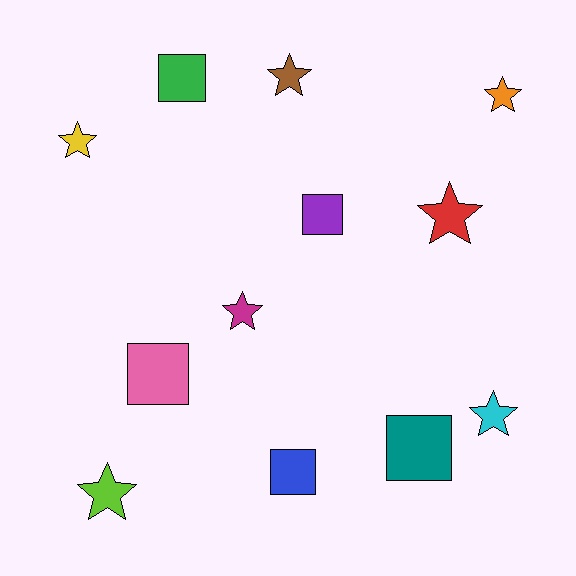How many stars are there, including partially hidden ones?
There are 7 stars.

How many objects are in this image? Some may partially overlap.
There are 12 objects.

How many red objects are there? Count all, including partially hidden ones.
There is 1 red object.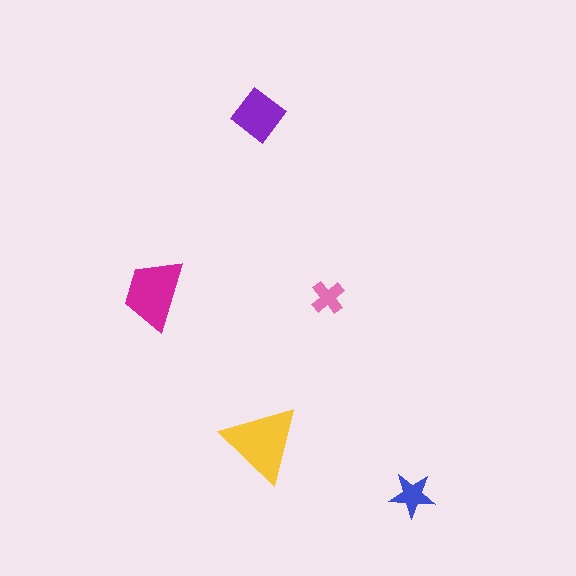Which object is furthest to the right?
The blue star is rightmost.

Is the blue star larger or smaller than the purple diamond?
Smaller.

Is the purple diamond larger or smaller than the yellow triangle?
Smaller.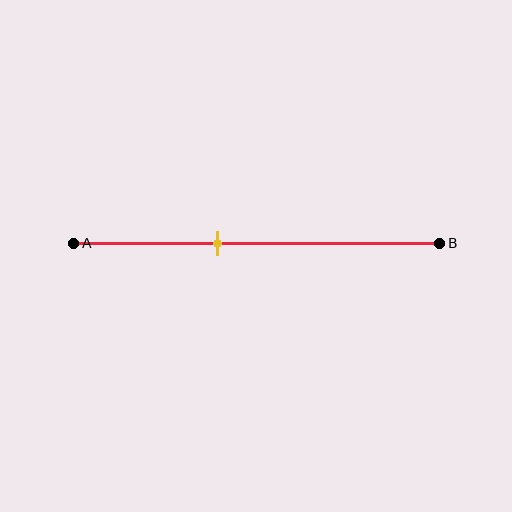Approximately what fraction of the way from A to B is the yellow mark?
The yellow mark is approximately 40% of the way from A to B.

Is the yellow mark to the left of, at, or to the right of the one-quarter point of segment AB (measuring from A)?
The yellow mark is to the right of the one-quarter point of segment AB.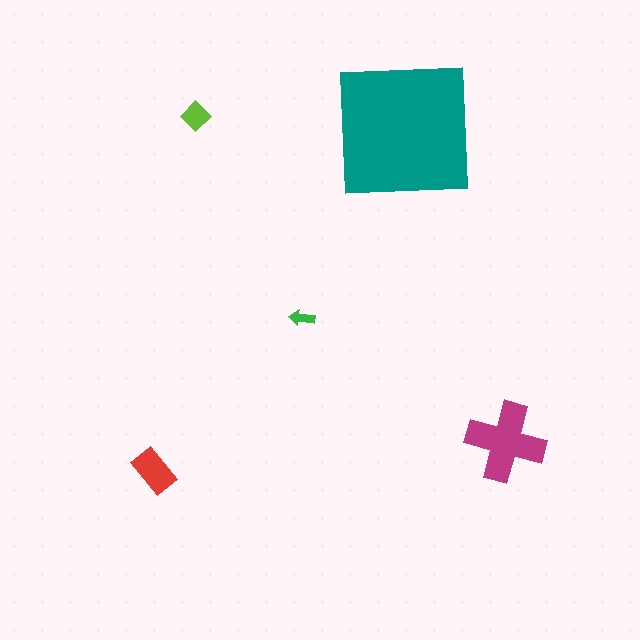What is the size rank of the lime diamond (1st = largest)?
4th.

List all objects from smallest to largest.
The green arrow, the lime diamond, the red rectangle, the magenta cross, the teal square.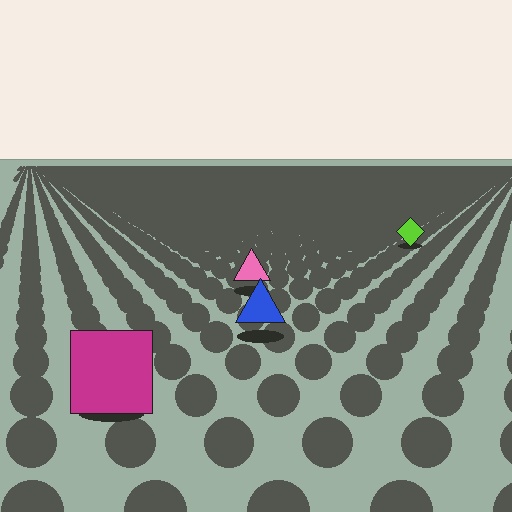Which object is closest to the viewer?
The magenta square is closest. The texture marks near it are larger and more spread out.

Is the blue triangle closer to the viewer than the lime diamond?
Yes. The blue triangle is closer — you can tell from the texture gradient: the ground texture is coarser near it.